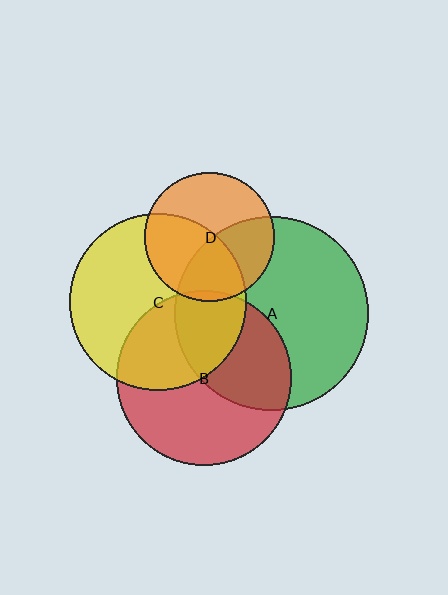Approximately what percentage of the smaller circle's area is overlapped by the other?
Approximately 30%.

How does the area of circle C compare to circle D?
Approximately 1.9 times.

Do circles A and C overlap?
Yes.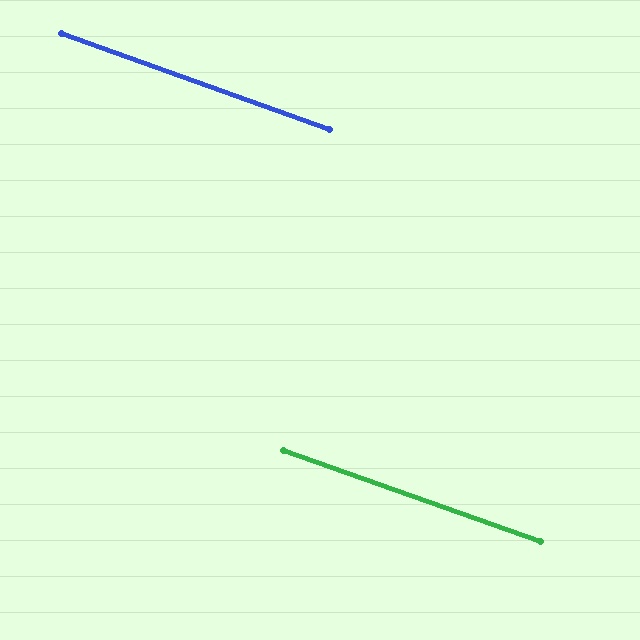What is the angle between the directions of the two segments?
Approximately 0 degrees.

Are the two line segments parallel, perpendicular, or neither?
Parallel — their directions differ by only 0.1°.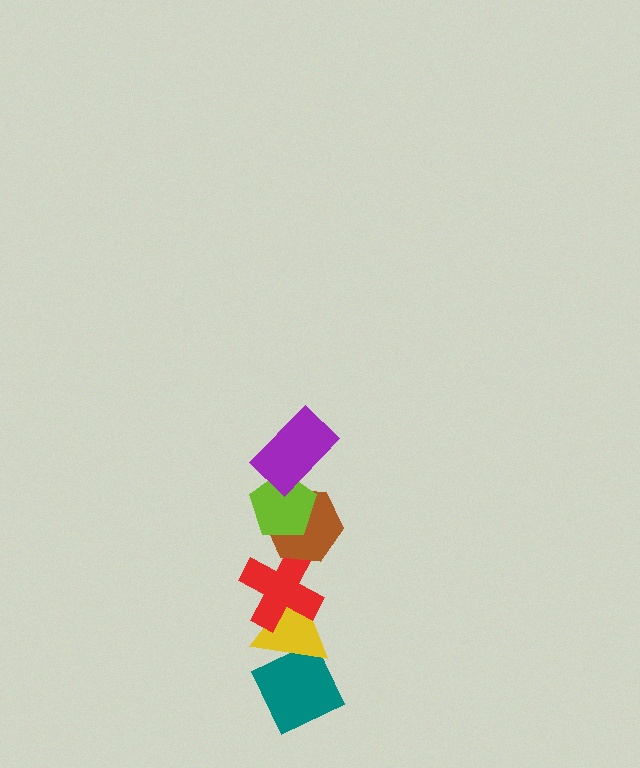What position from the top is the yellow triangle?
The yellow triangle is 5th from the top.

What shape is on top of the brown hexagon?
The lime pentagon is on top of the brown hexagon.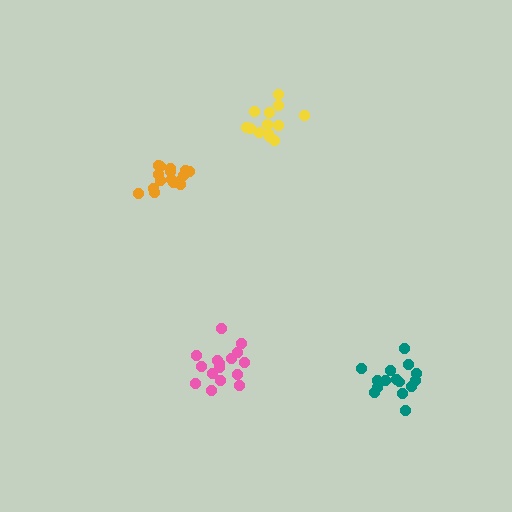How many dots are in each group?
Group 1: 15 dots, Group 2: 13 dots, Group 3: 16 dots, Group 4: 16 dots (60 total).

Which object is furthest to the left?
The orange cluster is leftmost.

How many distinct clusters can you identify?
There are 4 distinct clusters.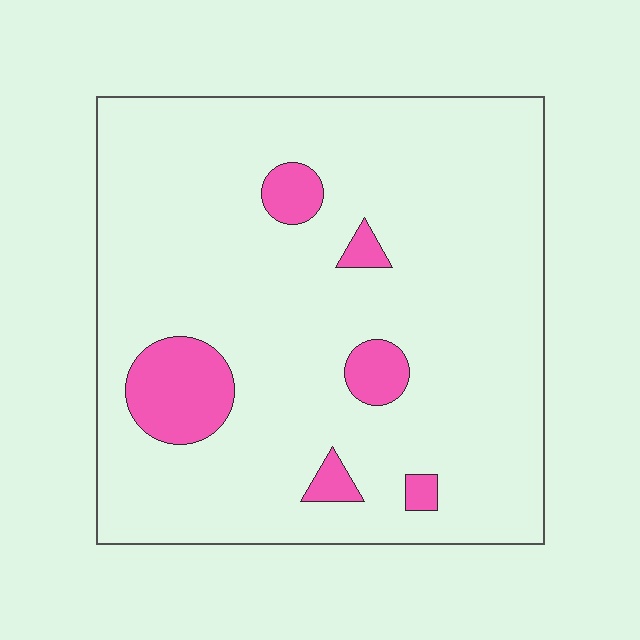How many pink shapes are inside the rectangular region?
6.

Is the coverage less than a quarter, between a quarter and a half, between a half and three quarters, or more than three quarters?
Less than a quarter.